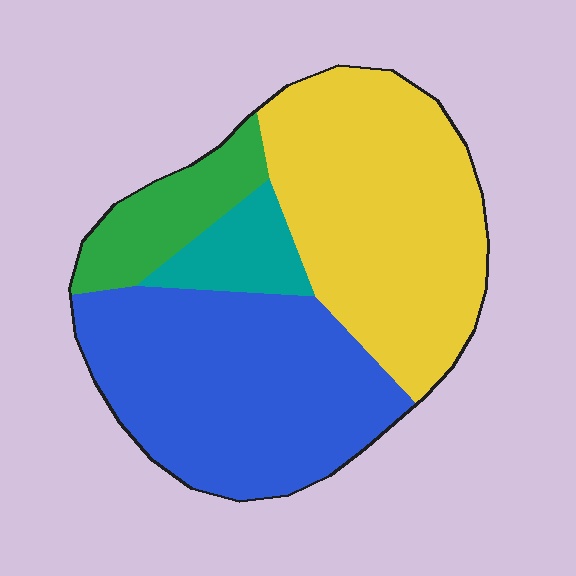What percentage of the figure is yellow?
Yellow covers 41% of the figure.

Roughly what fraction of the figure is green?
Green covers 11% of the figure.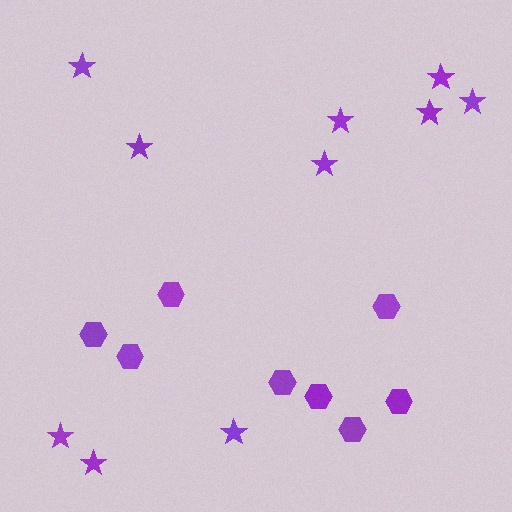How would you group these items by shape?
There are 2 groups: one group of stars (10) and one group of hexagons (8).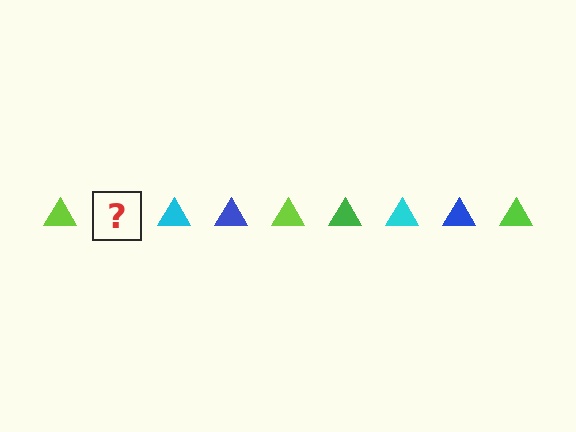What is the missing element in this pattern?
The missing element is a green triangle.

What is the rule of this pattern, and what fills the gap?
The rule is that the pattern cycles through lime, green, cyan, blue triangles. The gap should be filled with a green triangle.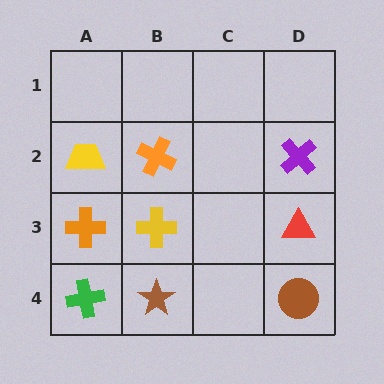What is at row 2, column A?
A yellow trapezoid.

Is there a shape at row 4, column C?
No, that cell is empty.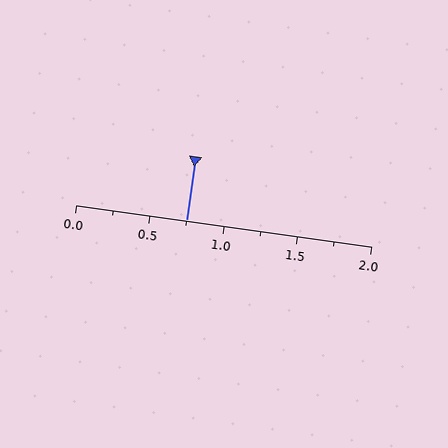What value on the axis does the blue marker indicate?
The marker indicates approximately 0.75.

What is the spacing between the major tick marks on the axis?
The major ticks are spaced 0.5 apart.